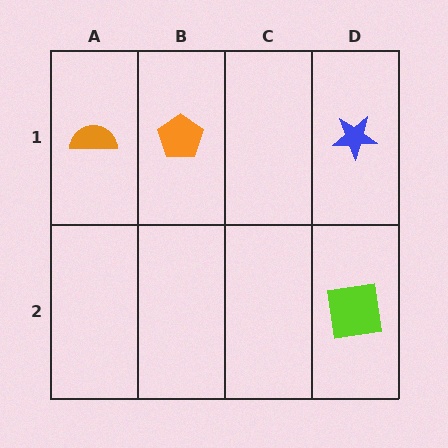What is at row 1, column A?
An orange semicircle.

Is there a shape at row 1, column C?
No, that cell is empty.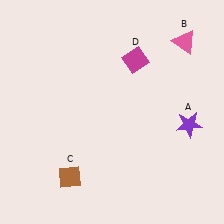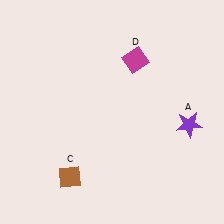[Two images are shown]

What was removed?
The pink triangle (B) was removed in Image 2.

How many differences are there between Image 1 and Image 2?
There is 1 difference between the two images.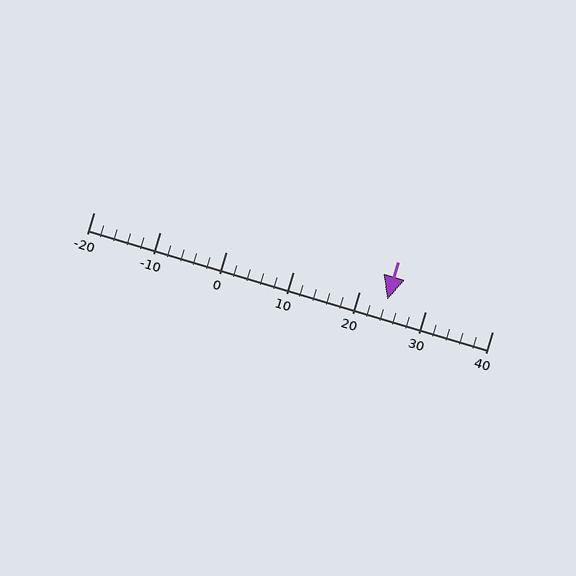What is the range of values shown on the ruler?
The ruler shows values from -20 to 40.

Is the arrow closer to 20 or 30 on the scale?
The arrow is closer to 20.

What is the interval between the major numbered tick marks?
The major tick marks are spaced 10 units apart.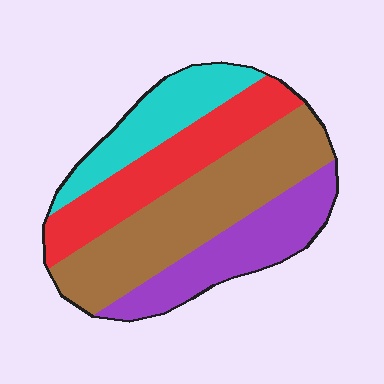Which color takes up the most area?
Brown, at roughly 35%.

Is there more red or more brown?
Brown.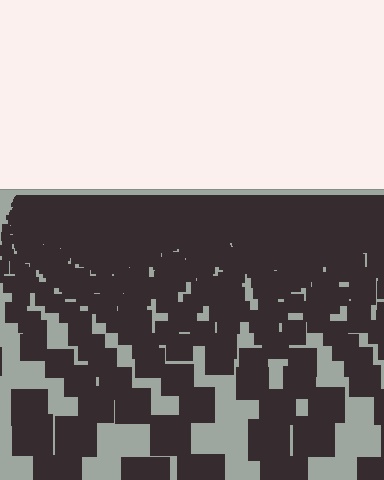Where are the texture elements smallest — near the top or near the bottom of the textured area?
Near the top.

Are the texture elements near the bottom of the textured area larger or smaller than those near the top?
Larger. Near the bottom, elements are closer to the viewer and appear at a bigger on-screen size.